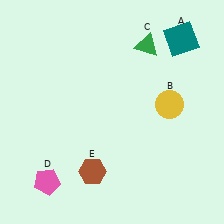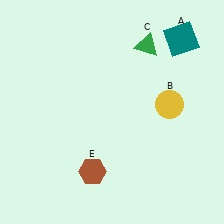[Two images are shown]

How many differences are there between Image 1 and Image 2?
There is 1 difference between the two images.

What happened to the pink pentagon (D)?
The pink pentagon (D) was removed in Image 2. It was in the bottom-left area of Image 1.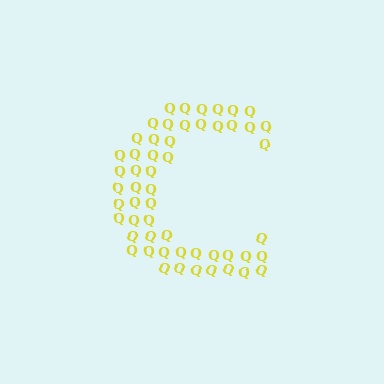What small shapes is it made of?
It is made of small letter Q's.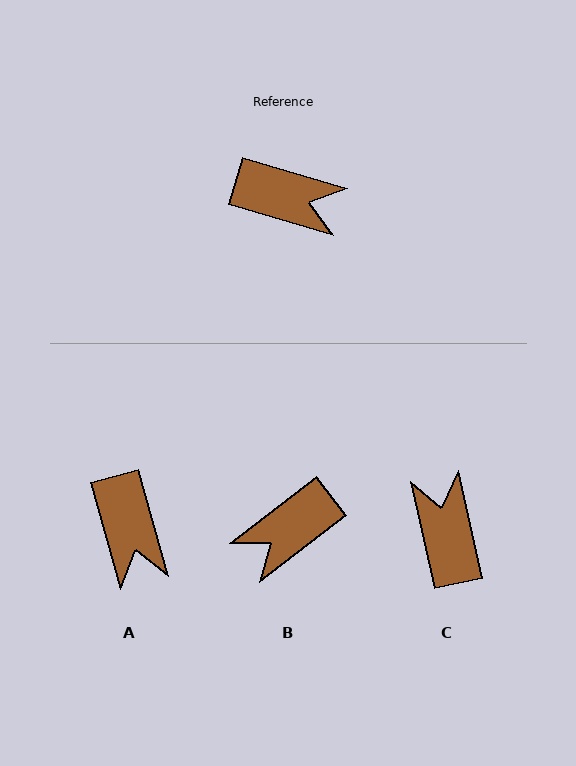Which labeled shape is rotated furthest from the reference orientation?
B, about 126 degrees away.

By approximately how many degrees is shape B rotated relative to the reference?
Approximately 126 degrees clockwise.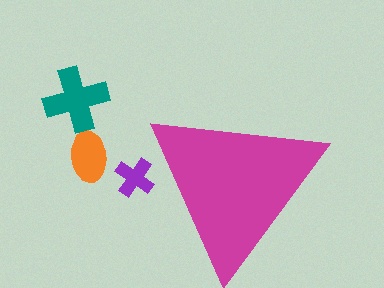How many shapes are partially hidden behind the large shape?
1 shape is partially hidden.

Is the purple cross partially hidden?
Yes, the purple cross is partially hidden behind the magenta triangle.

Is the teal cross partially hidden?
No, the teal cross is fully visible.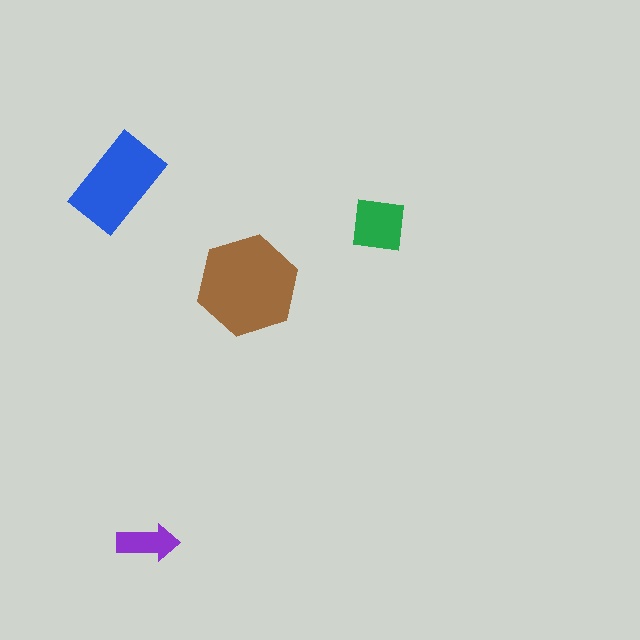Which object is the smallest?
The purple arrow.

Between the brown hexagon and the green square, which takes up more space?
The brown hexagon.